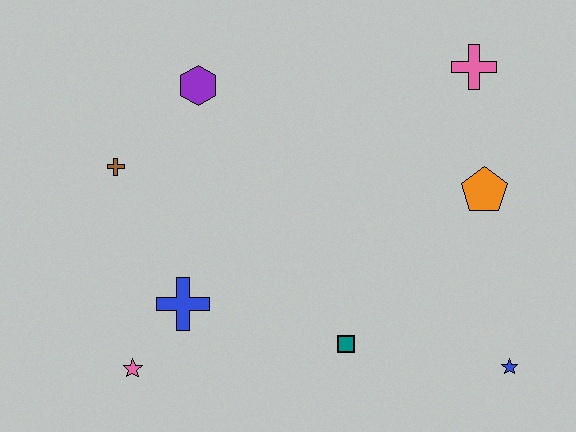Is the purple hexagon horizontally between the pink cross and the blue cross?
Yes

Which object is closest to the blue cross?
The pink star is closest to the blue cross.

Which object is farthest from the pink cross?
The pink star is farthest from the pink cross.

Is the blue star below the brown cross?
Yes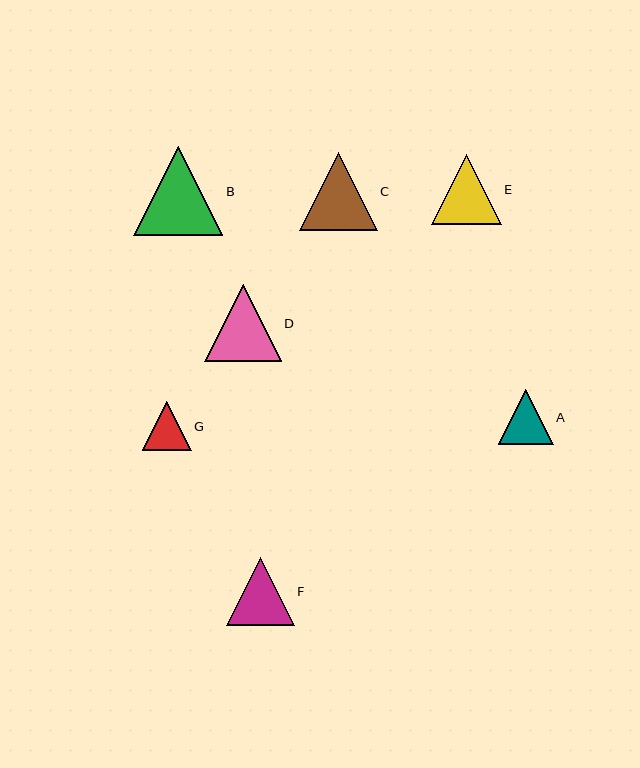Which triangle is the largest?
Triangle B is the largest with a size of approximately 89 pixels.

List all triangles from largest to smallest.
From largest to smallest: B, C, D, E, F, A, G.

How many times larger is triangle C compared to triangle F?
Triangle C is approximately 1.2 times the size of triangle F.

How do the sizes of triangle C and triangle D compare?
Triangle C and triangle D are approximately the same size.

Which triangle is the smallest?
Triangle G is the smallest with a size of approximately 49 pixels.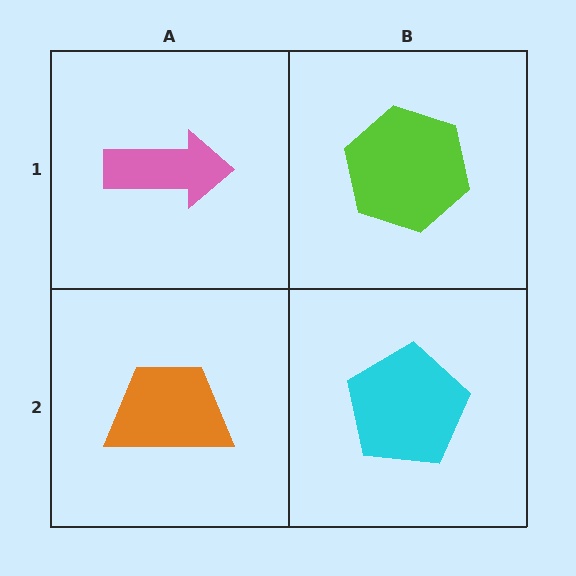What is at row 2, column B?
A cyan pentagon.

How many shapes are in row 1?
2 shapes.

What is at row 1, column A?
A pink arrow.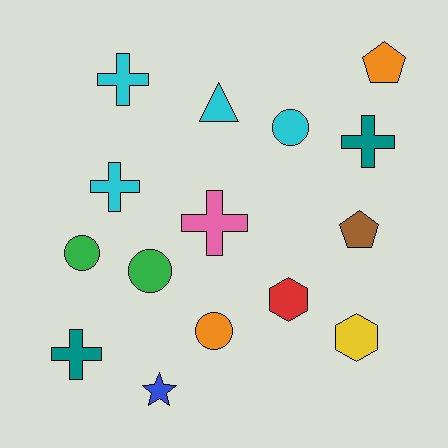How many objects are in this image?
There are 15 objects.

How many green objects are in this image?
There are 2 green objects.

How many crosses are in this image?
There are 5 crosses.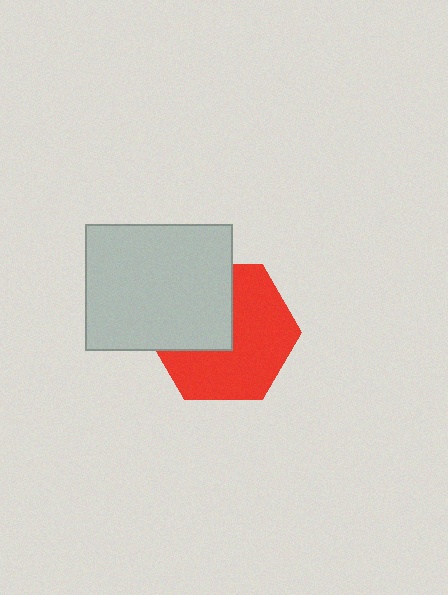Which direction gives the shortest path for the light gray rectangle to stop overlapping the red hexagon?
Moving toward the upper-left gives the shortest separation.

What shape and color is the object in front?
The object in front is a light gray rectangle.